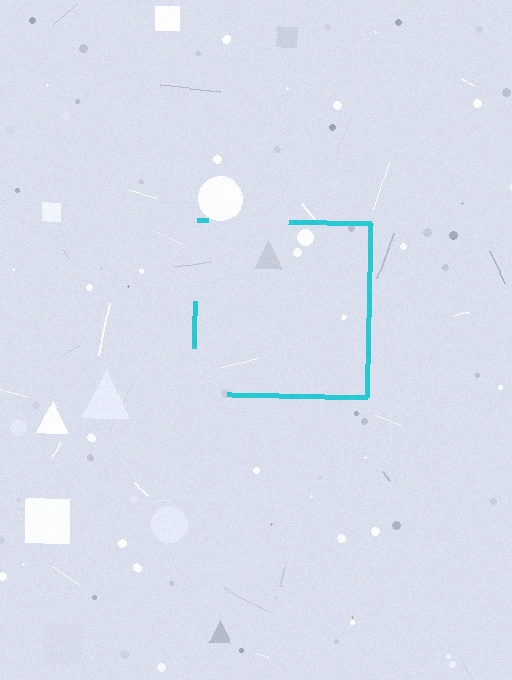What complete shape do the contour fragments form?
The contour fragments form a square.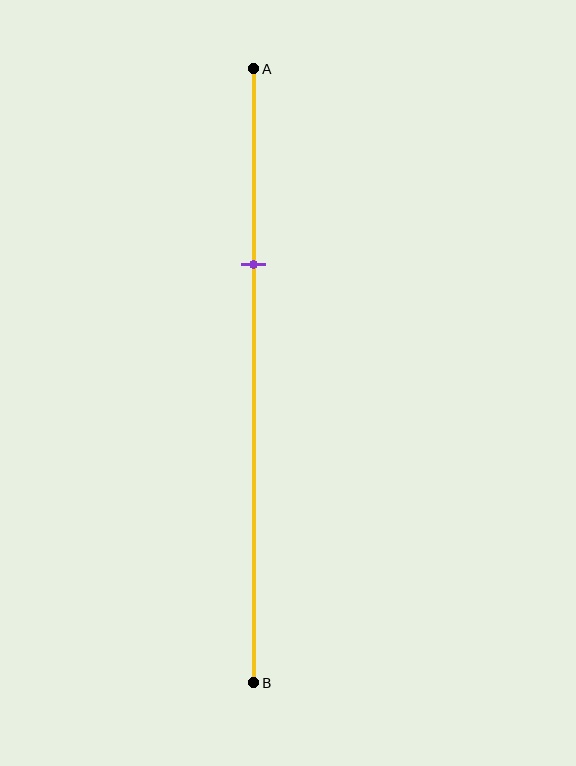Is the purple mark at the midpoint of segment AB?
No, the mark is at about 30% from A, not at the 50% midpoint.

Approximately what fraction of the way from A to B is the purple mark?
The purple mark is approximately 30% of the way from A to B.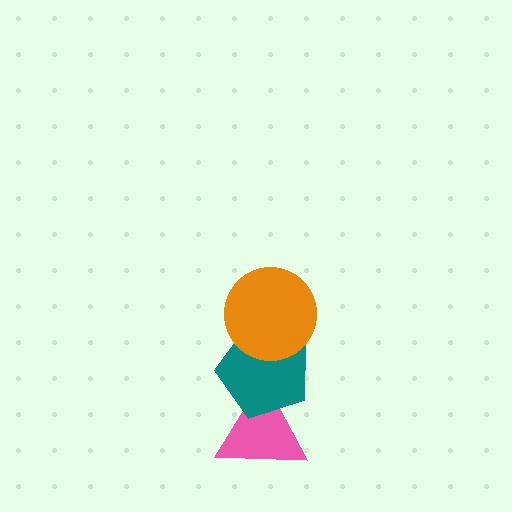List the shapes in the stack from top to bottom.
From top to bottom: the orange circle, the teal pentagon, the pink triangle.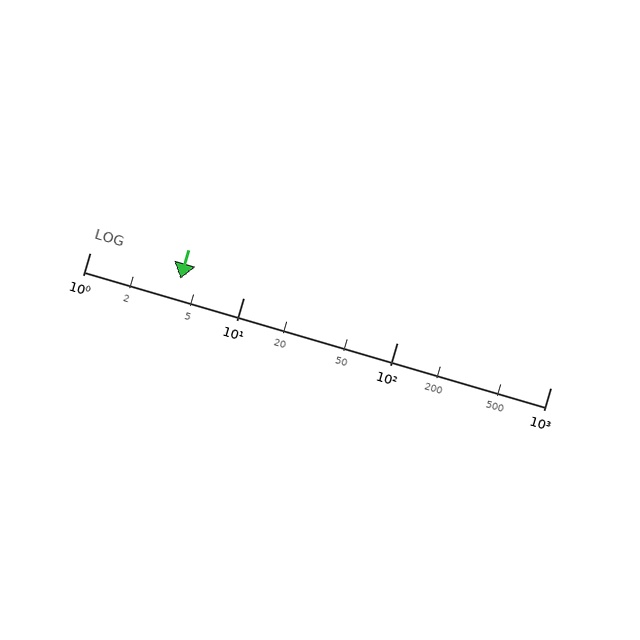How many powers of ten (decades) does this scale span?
The scale spans 3 decades, from 1 to 1000.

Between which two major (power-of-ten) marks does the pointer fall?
The pointer is between 1 and 10.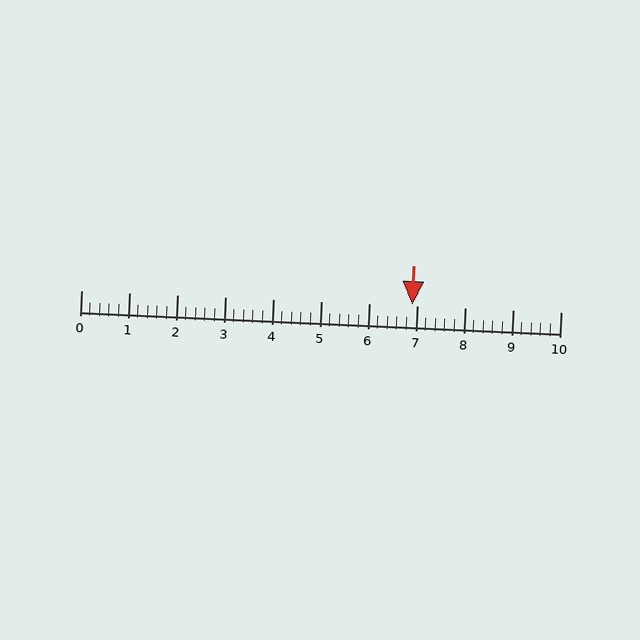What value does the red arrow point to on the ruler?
The red arrow points to approximately 6.9.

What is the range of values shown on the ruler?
The ruler shows values from 0 to 10.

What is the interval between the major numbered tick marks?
The major tick marks are spaced 1 units apart.